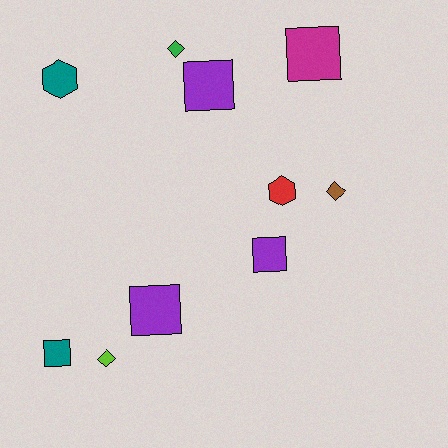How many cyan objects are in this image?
There are no cyan objects.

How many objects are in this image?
There are 10 objects.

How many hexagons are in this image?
There are 2 hexagons.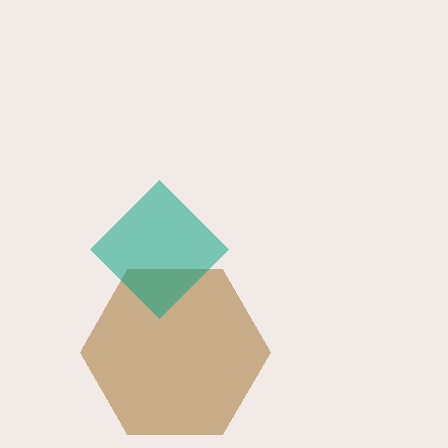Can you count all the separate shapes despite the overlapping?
Yes, there are 2 separate shapes.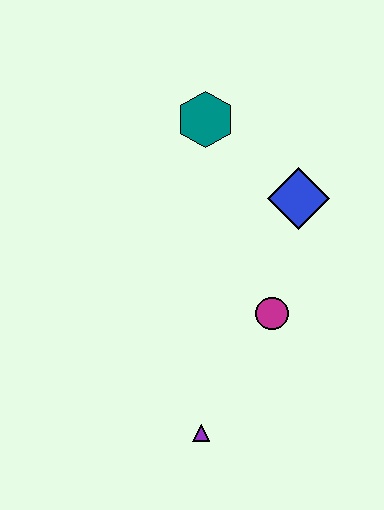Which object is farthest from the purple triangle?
The teal hexagon is farthest from the purple triangle.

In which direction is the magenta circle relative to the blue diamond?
The magenta circle is below the blue diamond.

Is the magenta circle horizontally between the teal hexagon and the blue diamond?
Yes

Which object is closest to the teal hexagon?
The blue diamond is closest to the teal hexagon.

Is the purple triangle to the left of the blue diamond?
Yes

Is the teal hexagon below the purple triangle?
No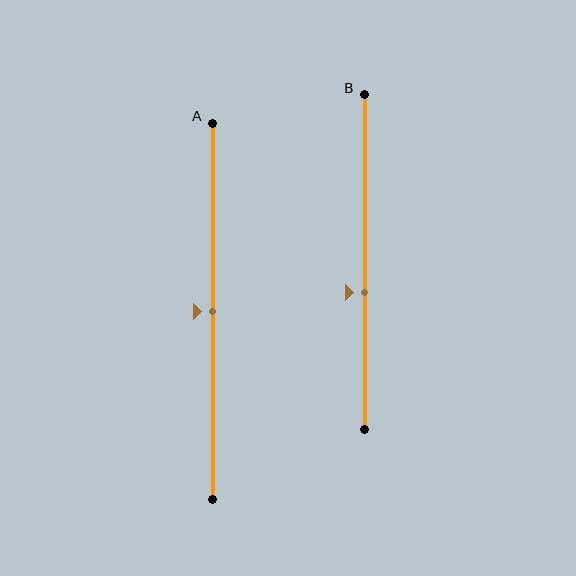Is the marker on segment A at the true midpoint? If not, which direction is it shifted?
Yes, the marker on segment A is at the true midpoint.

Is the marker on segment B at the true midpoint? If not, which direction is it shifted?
No, the marker on segment B is shifted downward by about 9% of the segment length.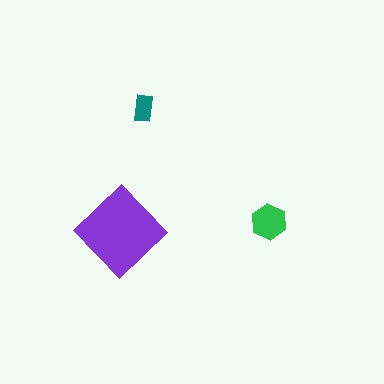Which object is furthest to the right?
The green hexagon is rightmost.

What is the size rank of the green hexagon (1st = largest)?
2nd.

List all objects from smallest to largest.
The teal rectangle, the green hexagon, the purple diamond.